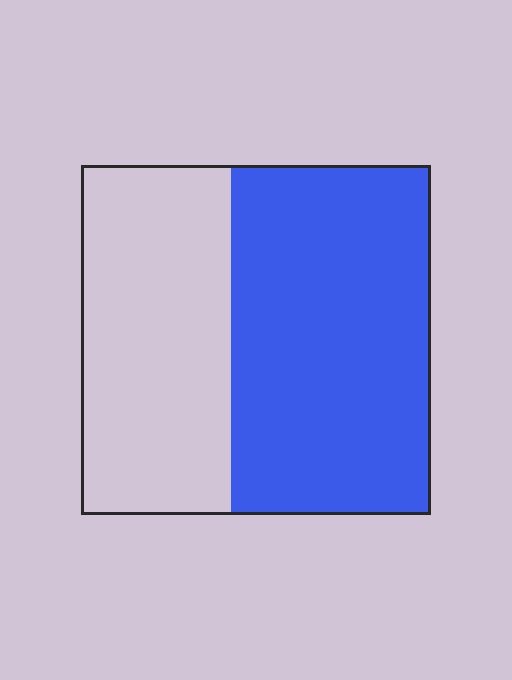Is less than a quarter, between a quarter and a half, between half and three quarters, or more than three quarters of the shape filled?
Between half and three quarters.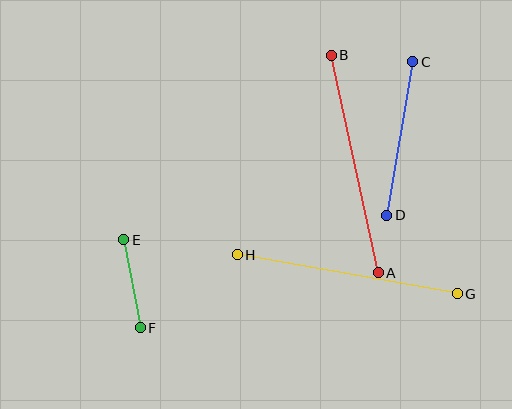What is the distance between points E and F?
The distance is approximately 90 pixels.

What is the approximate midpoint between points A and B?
The midpoint is at approximately (355, 164) pixels.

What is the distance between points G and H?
The distance is approximately 223 pixels.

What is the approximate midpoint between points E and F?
The midpoint is at approximately (132, 284) pixels.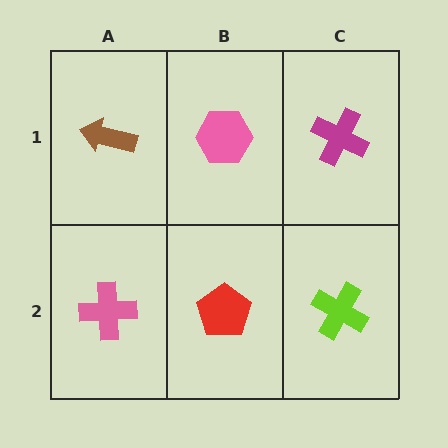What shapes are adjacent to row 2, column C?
A magenta cross (row 1, column C), a red pentagon (row 2, column B).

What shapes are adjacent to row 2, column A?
A brown arrow (row 1, column A), a red pentagon (row 2, column B).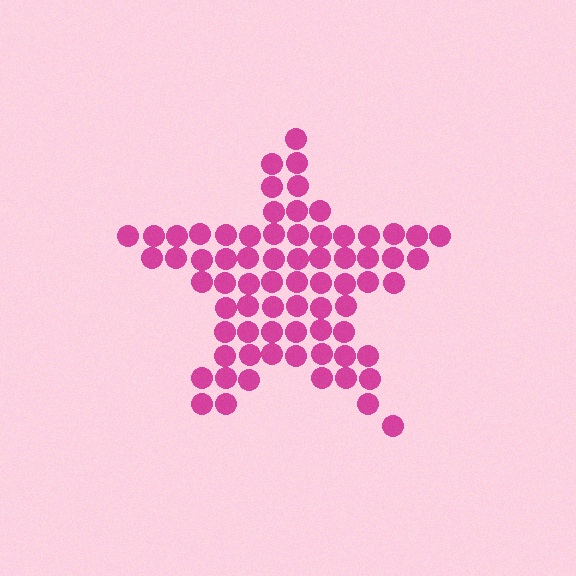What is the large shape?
The large shape is a star.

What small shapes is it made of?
It is made of small circles.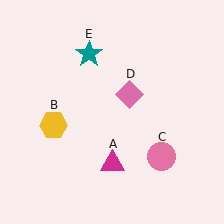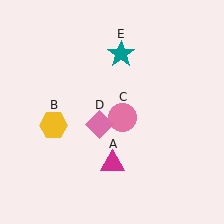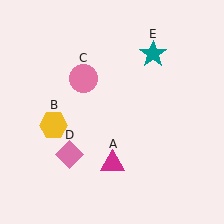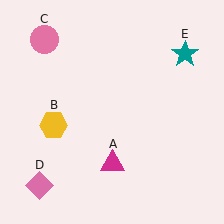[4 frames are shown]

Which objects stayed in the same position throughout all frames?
Magenta triangle (object A) and yellow hexagon (object B) remained stationary.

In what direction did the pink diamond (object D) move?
The pink diamond (object D) moved down and to the left.